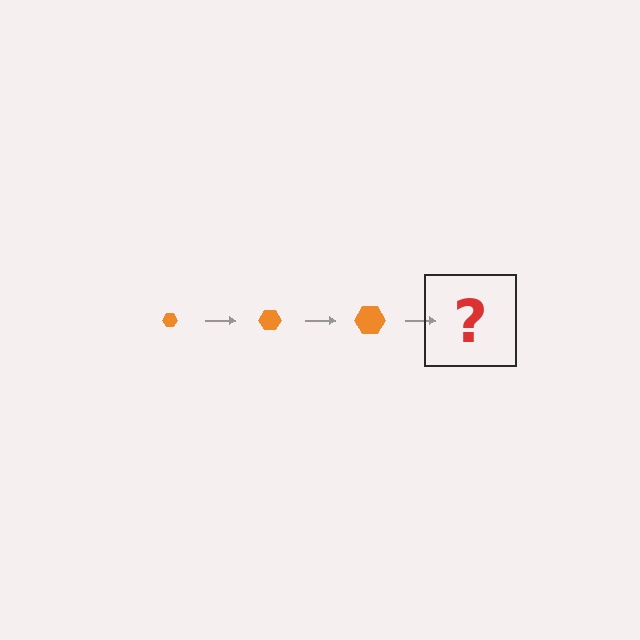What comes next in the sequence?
The next element should be an orange hexagon, larger than the previous one.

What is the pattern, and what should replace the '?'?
The pattern is that the hexagon gets progressively larger each step. The '?' should be an orange hexagon, larger than the previous one.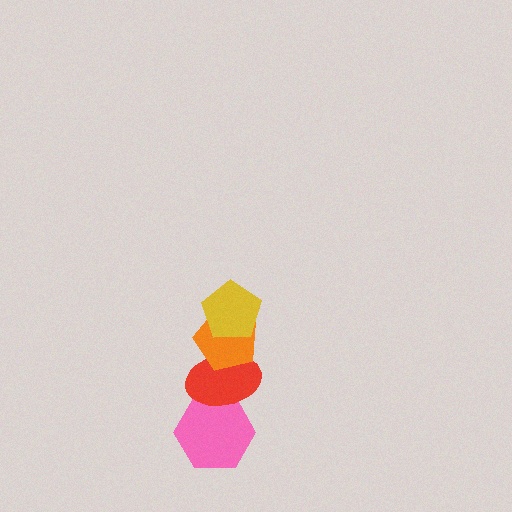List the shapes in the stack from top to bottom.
From top to bottom: the yellow pentagon, the orange pentagon, the red ellipse, the pink hexagon.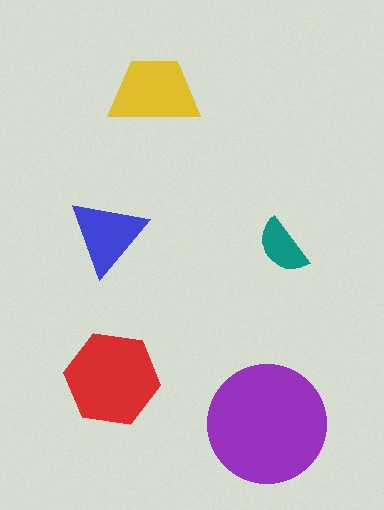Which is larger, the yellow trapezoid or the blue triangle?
The yellow trapezoid.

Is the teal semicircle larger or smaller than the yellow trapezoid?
Smaller.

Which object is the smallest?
The teal semicircle.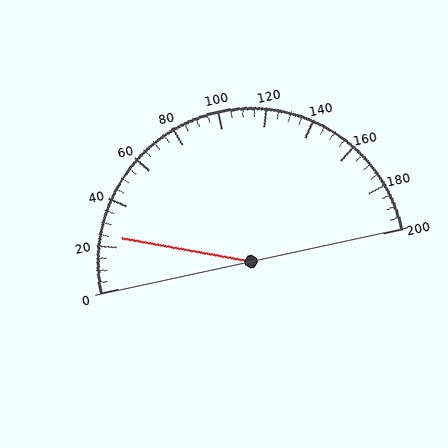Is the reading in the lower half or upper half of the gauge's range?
The reading is in the lower half of the range (0 to 200).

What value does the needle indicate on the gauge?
The needle indicates approximately 25.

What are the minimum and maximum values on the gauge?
The gauge ranges from 0 to 200.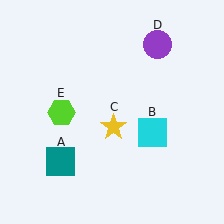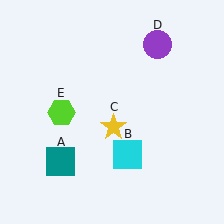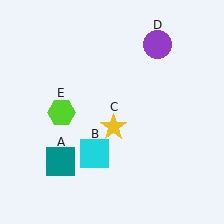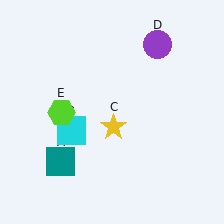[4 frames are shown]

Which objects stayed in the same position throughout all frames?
Teal square (object A) and yellow star (object C) and purple circle (object D) and lime hexagon (object E) remained stationary.